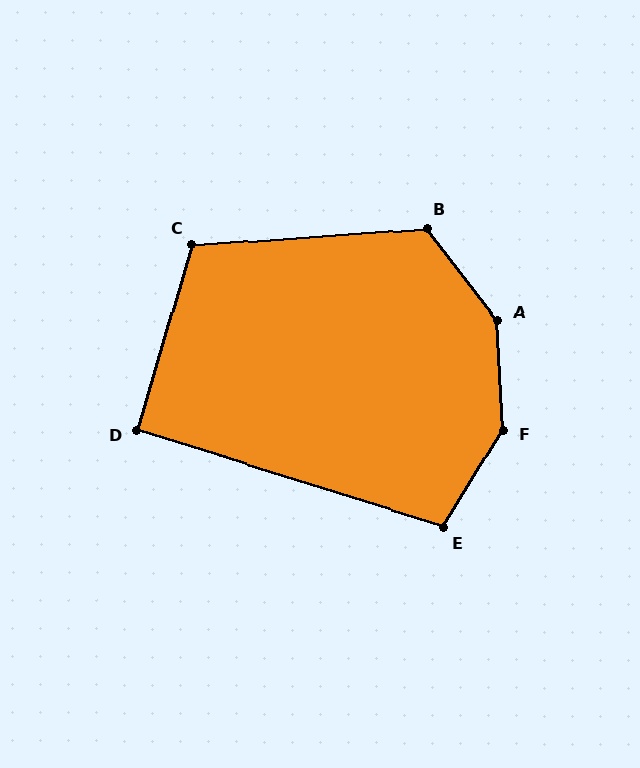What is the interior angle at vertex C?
Approximately 111 degrees (obtuse).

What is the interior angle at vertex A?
Approximately 145 degrees (obtuse).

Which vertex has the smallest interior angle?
D, at approximately 91 degrees.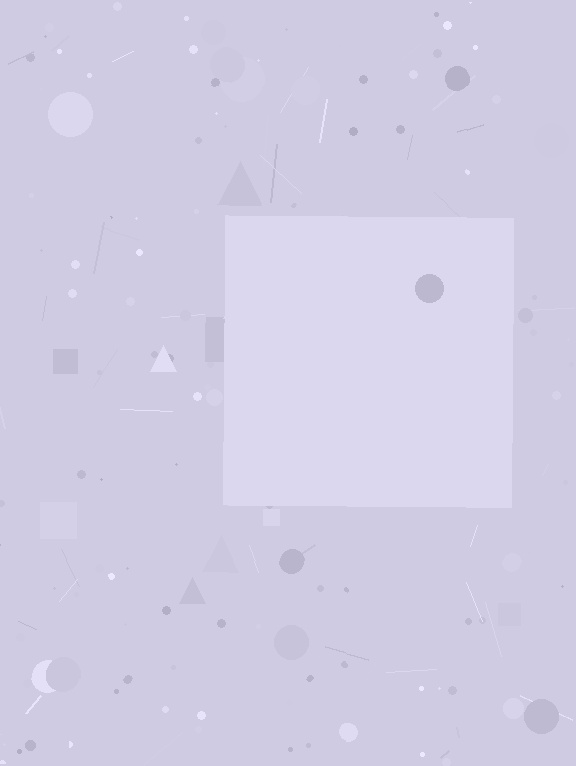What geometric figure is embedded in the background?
A square is embedded in the background.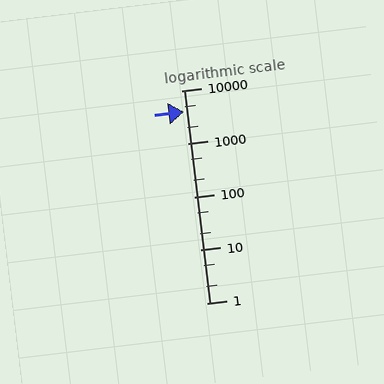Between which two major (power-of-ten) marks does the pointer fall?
The pointer is between 1000 and 10000.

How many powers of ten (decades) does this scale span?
The scale spans 4 decades, from 1 to 10000.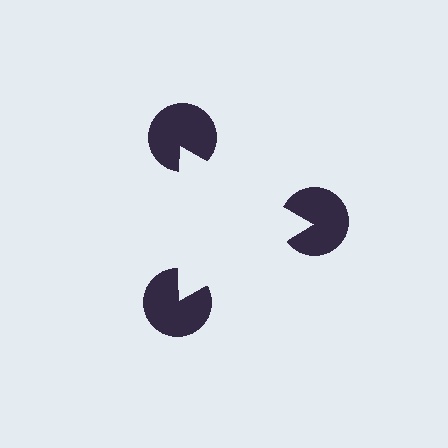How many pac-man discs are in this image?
There are 3 — one at each vertex of the illusory triangle.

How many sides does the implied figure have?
3 sides.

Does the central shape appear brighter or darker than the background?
It typically appears slightly brighter than the background, even though no actual brightness change is drawn.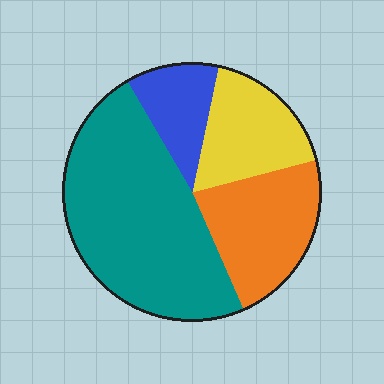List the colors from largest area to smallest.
From largest to smallest: teal, orange, yellow, blue.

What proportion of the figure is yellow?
Yellow covers 18% of the figure.